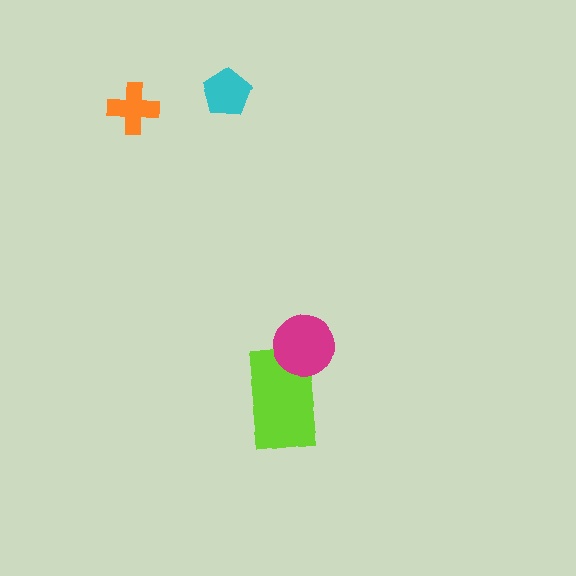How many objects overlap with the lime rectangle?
1 object overlaps with the lime rectangle.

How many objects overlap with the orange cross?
0 objects overlap with the orange cross.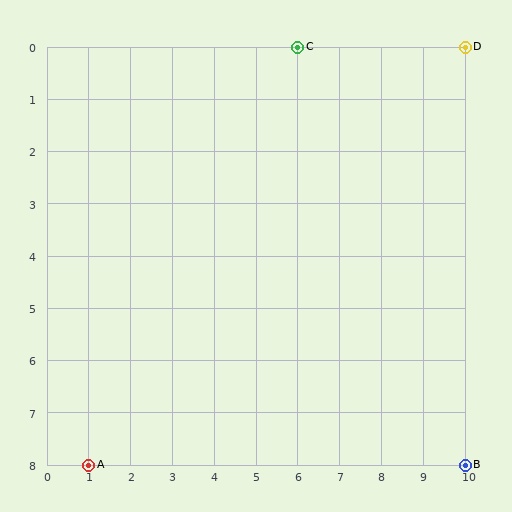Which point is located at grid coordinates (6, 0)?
Point C is at (6, 0).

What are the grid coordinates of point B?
Point B is at grid coordinates (10, 8).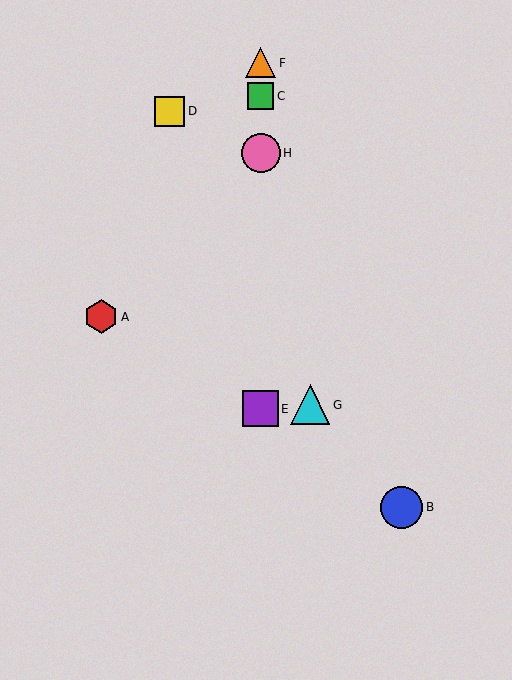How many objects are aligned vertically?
4 objects (C, E, F, H) are aligned vertically.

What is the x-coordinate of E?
Object E is at x≈261.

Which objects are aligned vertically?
Objects C, E, F, H are aligned vertically.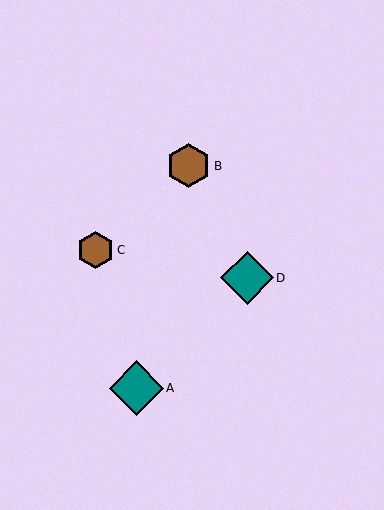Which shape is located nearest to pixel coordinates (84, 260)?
The brown hexagon (labeled C) at (96, 250) is nearest to that location.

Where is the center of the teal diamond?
The center of the teal diamond is at (247, 278).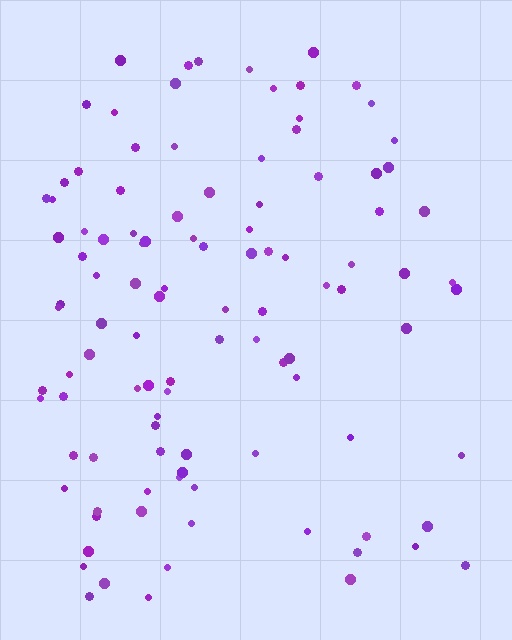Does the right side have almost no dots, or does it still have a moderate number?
Still a moderate number, just noticeably fewer than the left.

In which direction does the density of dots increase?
From right to left, with the left side densest.